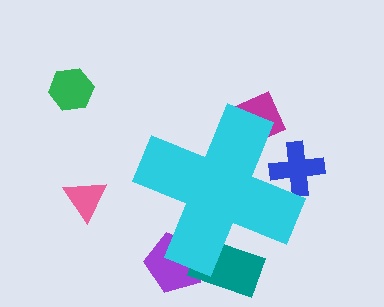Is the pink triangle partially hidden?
No, the pink triangle is fully visible.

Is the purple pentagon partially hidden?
Yes, the purple pentagon is partially hidden behind the cyan cross.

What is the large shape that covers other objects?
A cyan cross.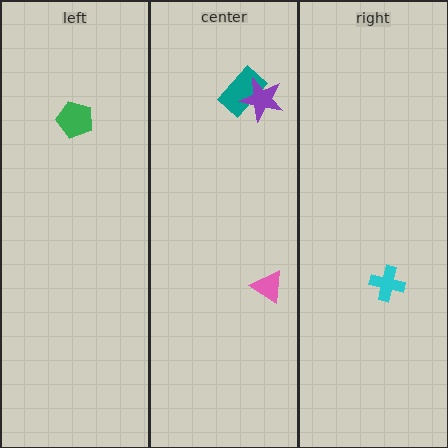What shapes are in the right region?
The cyan cross.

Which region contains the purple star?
The center region.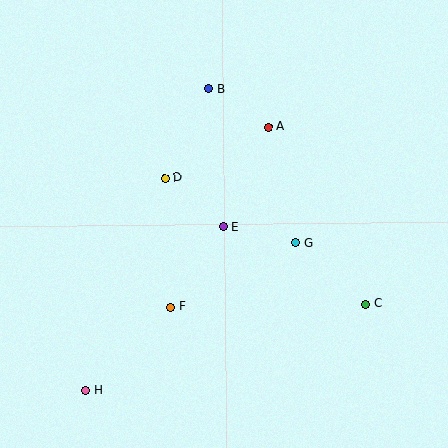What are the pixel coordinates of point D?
Point D is at (165, 178).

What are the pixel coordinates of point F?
Point F is at (170, 307).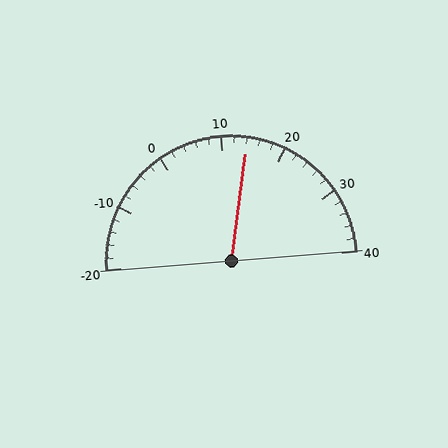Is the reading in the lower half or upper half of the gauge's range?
The reading is in the upper half of the range (-20 to 40).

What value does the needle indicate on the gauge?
The needle indicates approximately 14.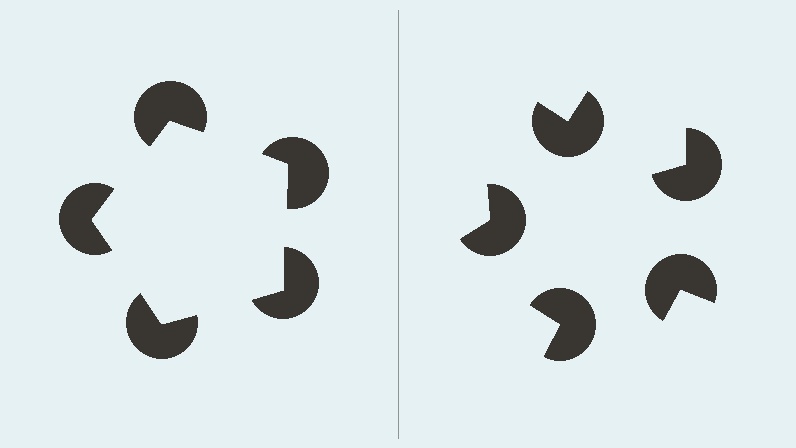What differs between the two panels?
The pac-man discs are positioned identically on both sides; only the wedge orientations differ. On the left they align to a pentagon; on the right they are misaligned.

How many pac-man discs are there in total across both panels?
10 — 5 on each side.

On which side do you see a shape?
An illusory pentagon appears on the left side. On the right side the wedge cuts are rotated, so no coherent shape forms.